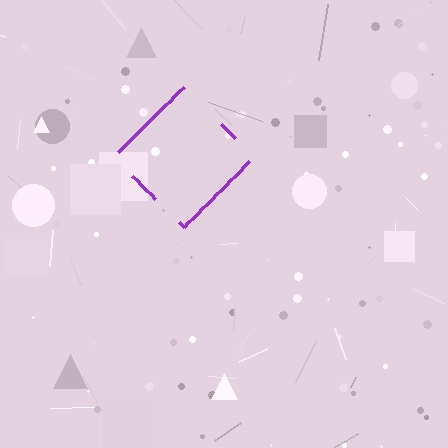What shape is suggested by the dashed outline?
The dashed outline suggests a diamond.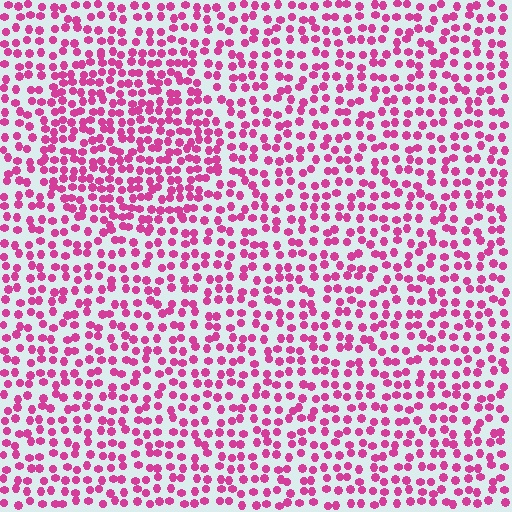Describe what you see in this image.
The image contains small magenta elements arranged at two different densities. A circle-shaped region is visible where the elements are more densely packed than the surrounding area.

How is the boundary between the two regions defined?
The boundary is defined by a change in element density (approximately 1.5x ratio). All elements are the same color, size, and shape.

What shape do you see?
I see a circle.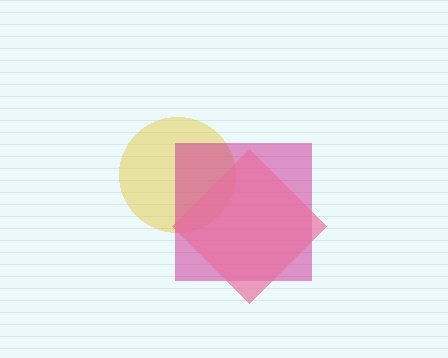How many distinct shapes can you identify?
There are 3 distinct shapes: a yellow circle, a magenta square, a pink diamond.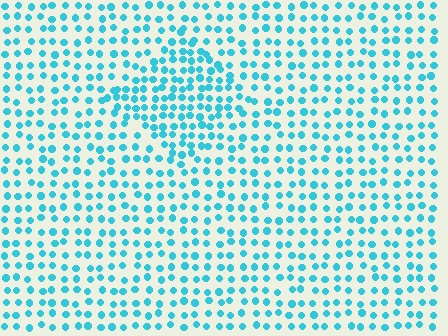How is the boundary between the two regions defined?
The boundary is defined by a change in element density (approximately 1.6x ratio). All elements are the same color, size, and shape.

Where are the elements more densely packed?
The elements are more densely packed inside the diamond boundary.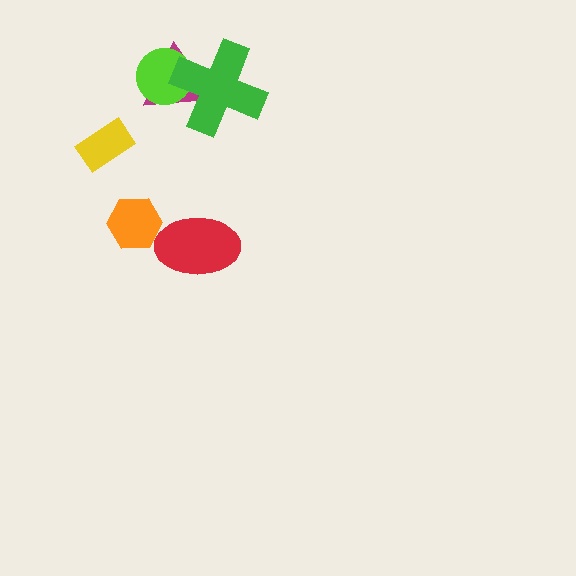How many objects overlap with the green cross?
2 objects overlap with the green cross.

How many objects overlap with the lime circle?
2 objects overlap with the lime circle.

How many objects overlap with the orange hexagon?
0 objects overlap with the orange hexagon.